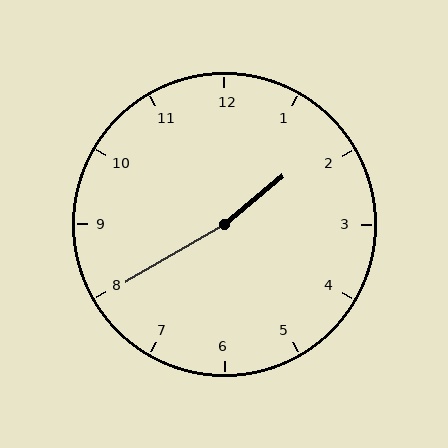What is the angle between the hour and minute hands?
Approximately 170 degrees.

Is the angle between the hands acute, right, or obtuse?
It is obtuse.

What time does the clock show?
1:40.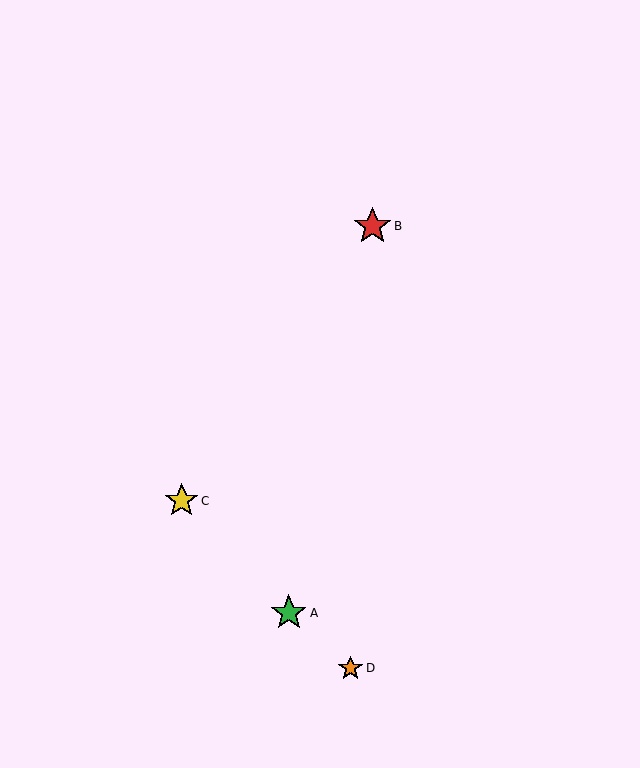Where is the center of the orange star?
The center of the orange star is at (351, 668).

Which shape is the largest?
The red star (labeled B) is the largest.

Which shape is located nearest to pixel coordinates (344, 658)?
The orange star (labeled D) at (351, 668) is nearest to that location.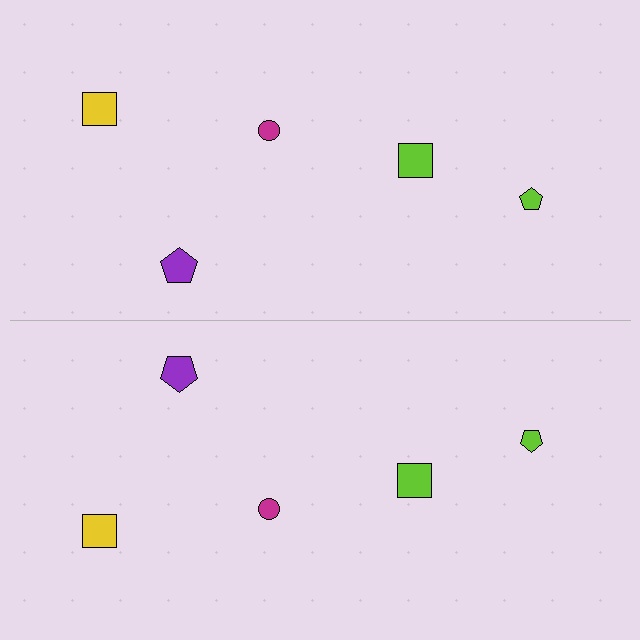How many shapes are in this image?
There are 10 shapes in this image.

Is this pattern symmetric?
Yes, this pattern has bilateral (reflection) symmetry.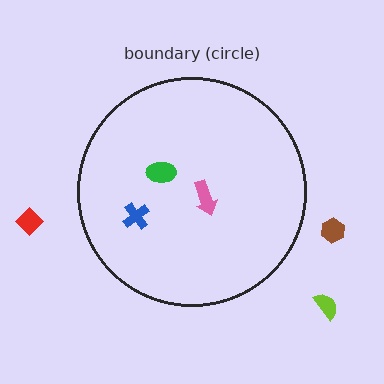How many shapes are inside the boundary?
3 inside, 3 outside.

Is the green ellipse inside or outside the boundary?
Inside.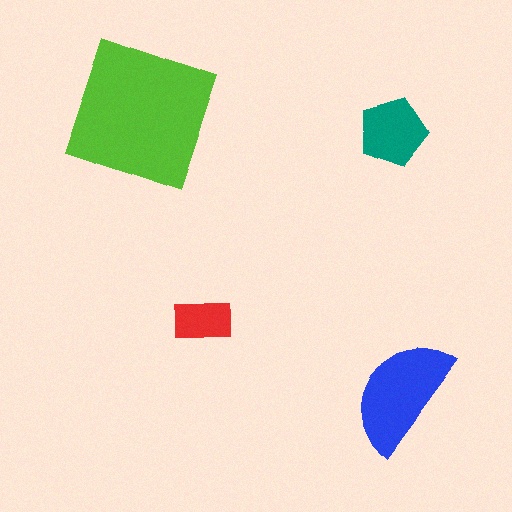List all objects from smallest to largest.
The red rectangle, the teal pentagon, the blue semicircle, the lime square.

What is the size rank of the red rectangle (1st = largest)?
4th.